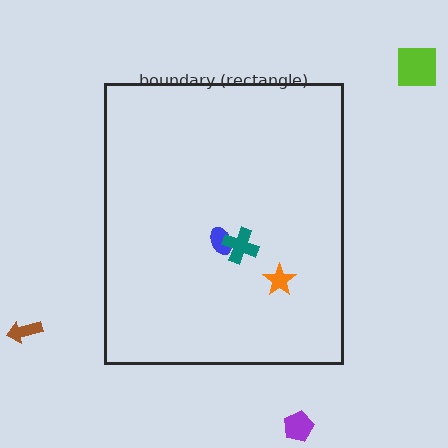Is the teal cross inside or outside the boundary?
Inside.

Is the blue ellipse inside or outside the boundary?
Inside.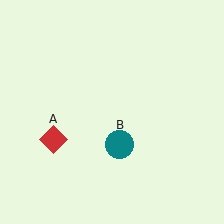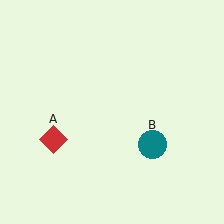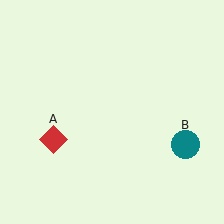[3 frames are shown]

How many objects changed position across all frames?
1 object changed position: teal circle (object B).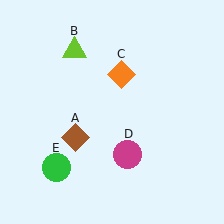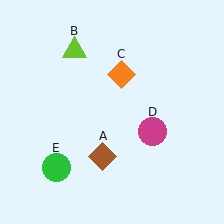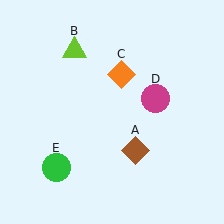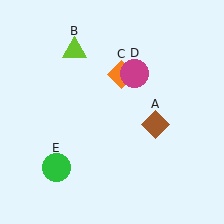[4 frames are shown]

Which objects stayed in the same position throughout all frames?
Lime triangle (object B) and orange diamond (object C) and green circle (object E) remained stationary.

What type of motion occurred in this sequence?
The brown diamond (object A), magenta circle (object D) rotated counterclockwise around the center of the scene.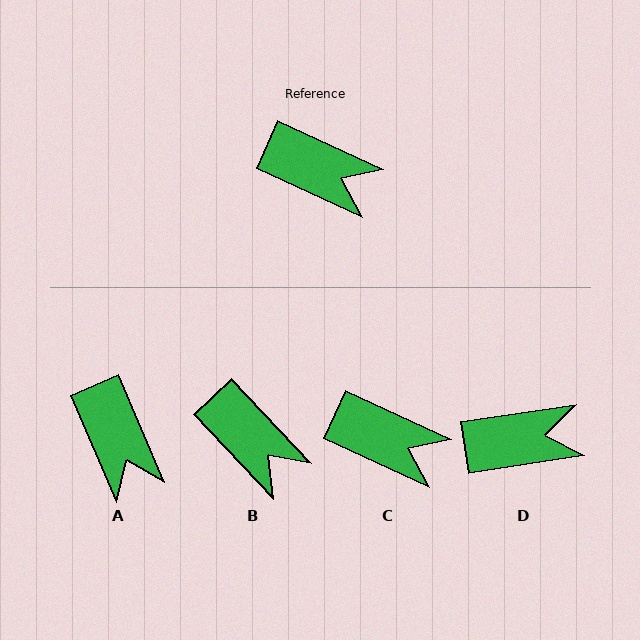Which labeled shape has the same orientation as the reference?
C.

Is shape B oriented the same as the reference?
No, it is off by about 22 degrees.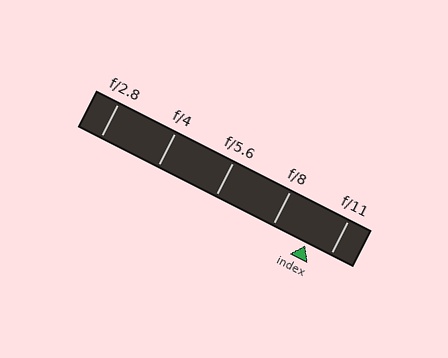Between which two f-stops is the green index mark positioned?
The index mark is between f/8 and f/11.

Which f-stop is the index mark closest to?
The index mark is closest to f/11.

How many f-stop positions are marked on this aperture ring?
There are 5 f-stop positions marked.